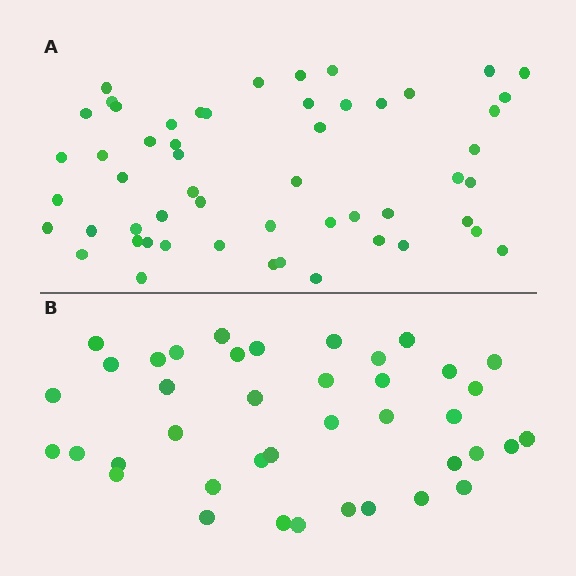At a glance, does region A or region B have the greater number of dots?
Region A (the top region) has more dots.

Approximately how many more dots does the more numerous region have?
Region A has approximately 15 more dots than region B.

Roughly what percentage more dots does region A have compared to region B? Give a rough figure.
About 35% more.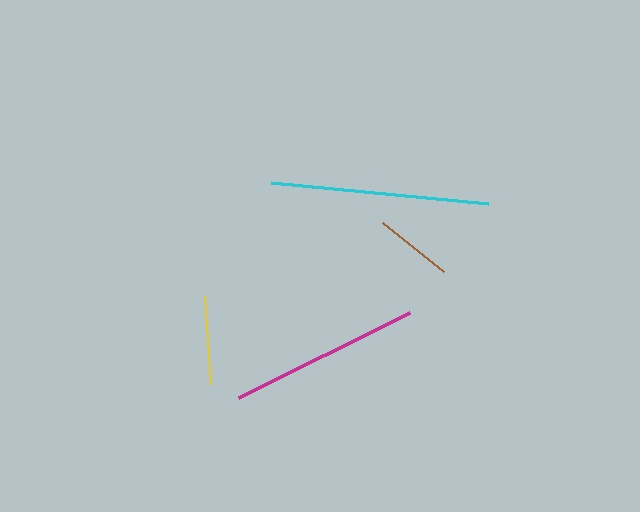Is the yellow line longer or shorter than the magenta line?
The magenta line is longer than the yellow line.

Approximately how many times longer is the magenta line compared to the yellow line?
The magenta line is approximately 2.2 times the length of the yellow line.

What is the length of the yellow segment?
The yellow segment is approximately 88 pixels long.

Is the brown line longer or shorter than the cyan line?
The cyan line is longer than the brown line.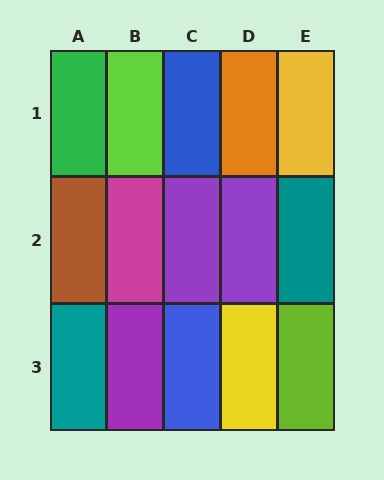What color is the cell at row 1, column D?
Orange.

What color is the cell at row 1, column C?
Blue.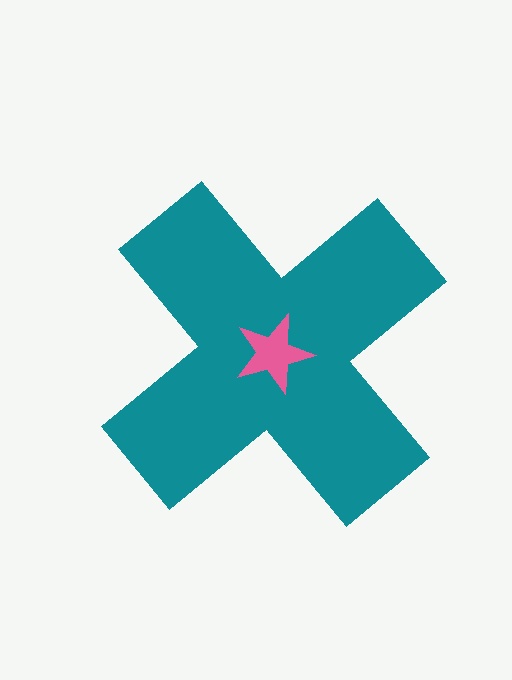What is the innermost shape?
The pink star.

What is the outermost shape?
The teal cross.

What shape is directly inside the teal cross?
The pink star.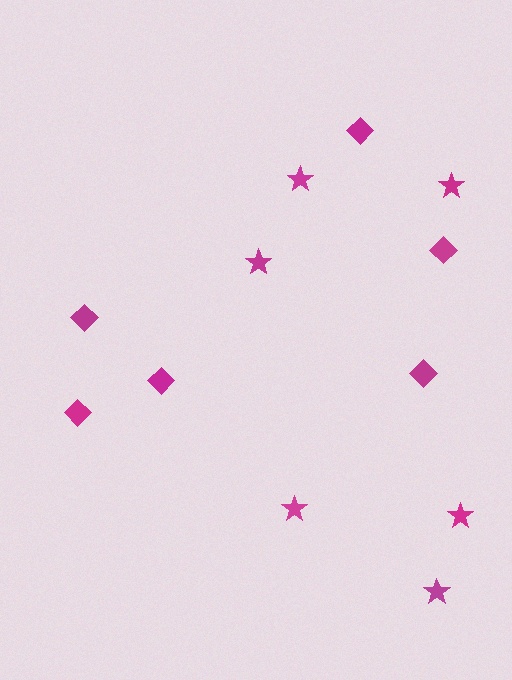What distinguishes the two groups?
There are 2 groups: one group of stars (6) and one group of diamonds (6).